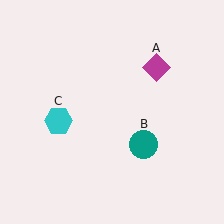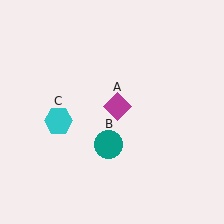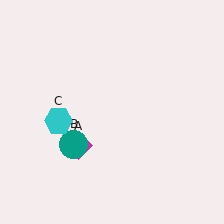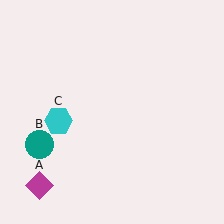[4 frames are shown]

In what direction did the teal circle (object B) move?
The teal circle (object B) moved left.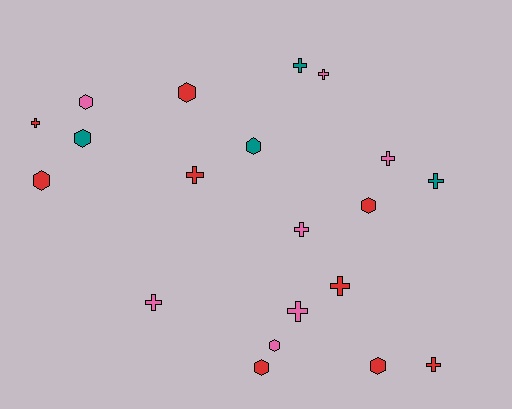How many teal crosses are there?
There are 2 teal crosses.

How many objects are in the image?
There are 20 objects.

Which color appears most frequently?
Red, with 9 objects.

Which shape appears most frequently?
Cross, with 11 objects.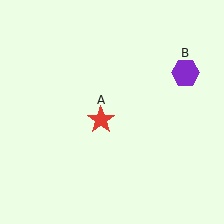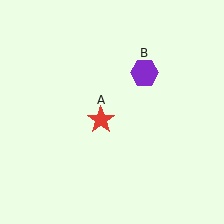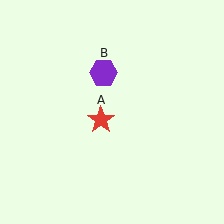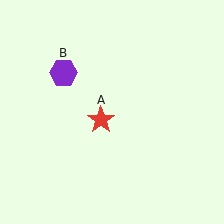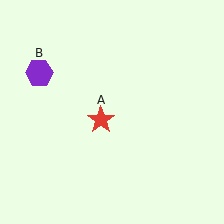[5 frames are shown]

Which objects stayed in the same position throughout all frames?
Red star (object A) remained stationary.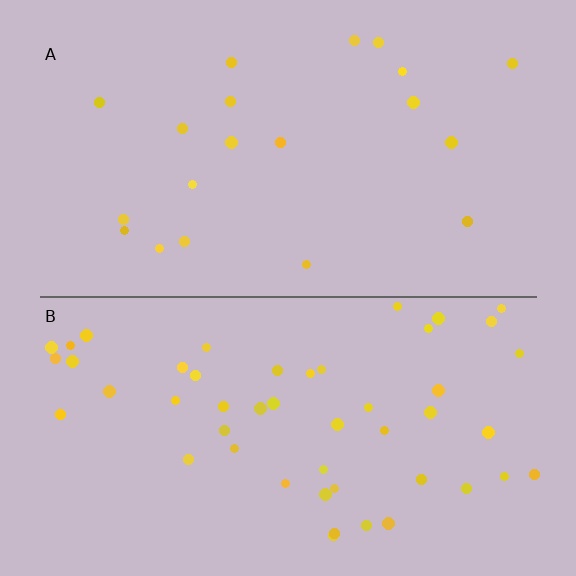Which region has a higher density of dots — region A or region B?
B (the bottom).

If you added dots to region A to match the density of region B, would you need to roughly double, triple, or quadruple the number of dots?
Approximately double.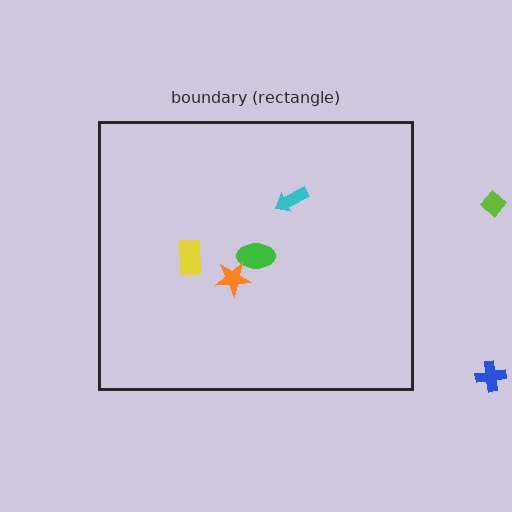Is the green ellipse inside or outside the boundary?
Inside.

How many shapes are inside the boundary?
4 inside, 2 outside.